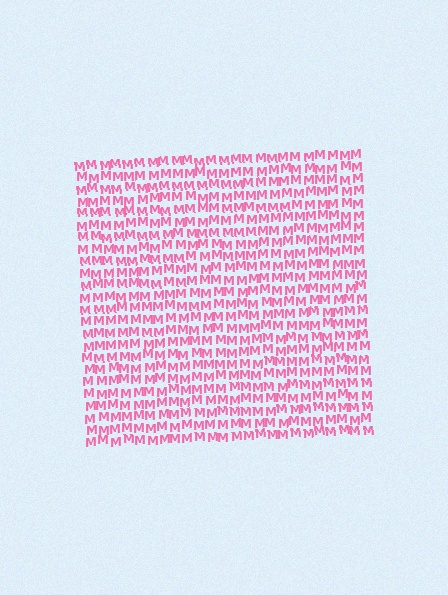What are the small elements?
The small elements are letter M's.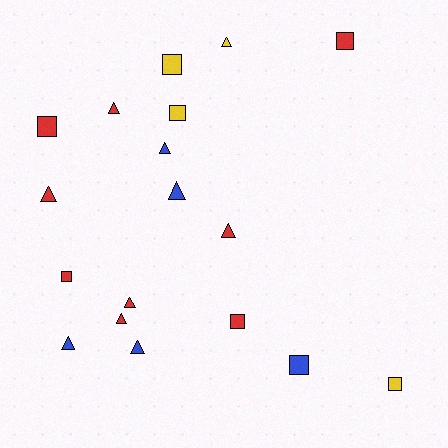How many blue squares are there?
There is 1 blue square.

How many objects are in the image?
There are 18 objects.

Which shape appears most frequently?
Triangle, with 10 objects.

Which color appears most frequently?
Red, with 9 objects.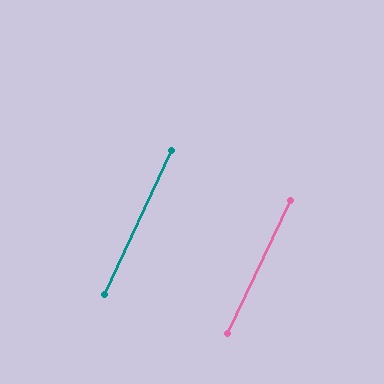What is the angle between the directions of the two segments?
Approximately 1 degree.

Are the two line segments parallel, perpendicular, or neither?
Parallel — their directions differ by only 0.6°.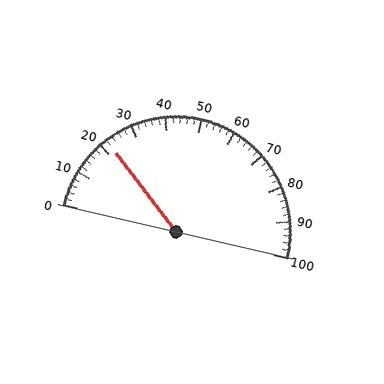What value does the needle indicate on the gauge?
The needle indicates approximately 22.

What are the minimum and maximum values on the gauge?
The gauge ranges from 0 to 100.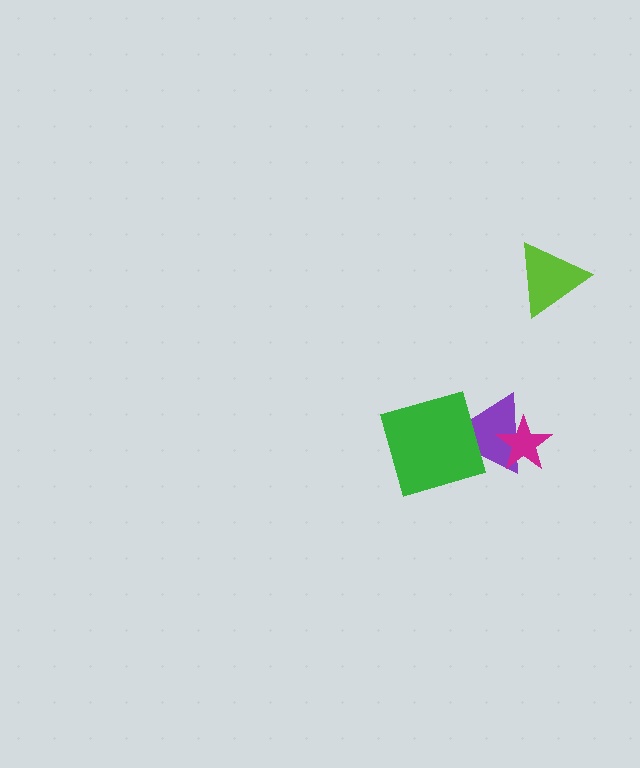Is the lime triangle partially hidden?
No, no other shape covers it.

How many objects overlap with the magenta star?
1 object overlaps with the magenta star.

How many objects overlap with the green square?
1 object overlaps with the green square.